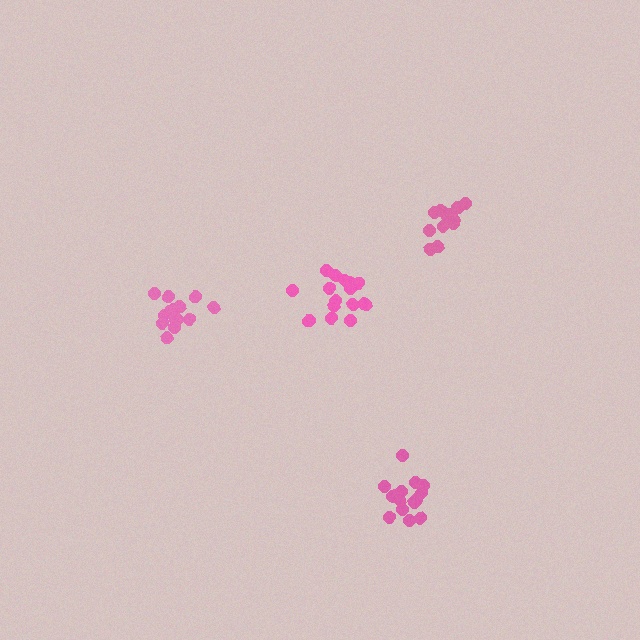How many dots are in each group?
Group 1: 13 dots, Group 2: 14 dots, Group 3: 16 dots, Group 4: 14 dots (57 total).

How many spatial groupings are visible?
There are 4 spatial groupings.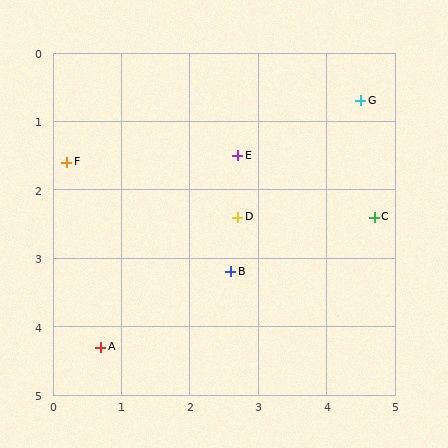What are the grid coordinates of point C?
Point C is at approximately (4.7, 2.4).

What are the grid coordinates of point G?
Point G is at approximately (4.5, 0.7).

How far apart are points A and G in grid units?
Points A and G are about 5.2 grid units apart.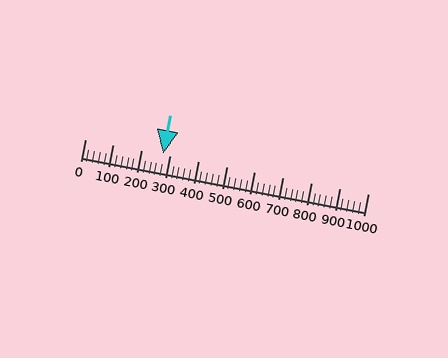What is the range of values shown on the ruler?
The ruler shows values from 0 to 1000.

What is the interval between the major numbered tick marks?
The major tick marks are spaced 100 units apart.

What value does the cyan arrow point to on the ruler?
The cyan arrow points to approximately 277.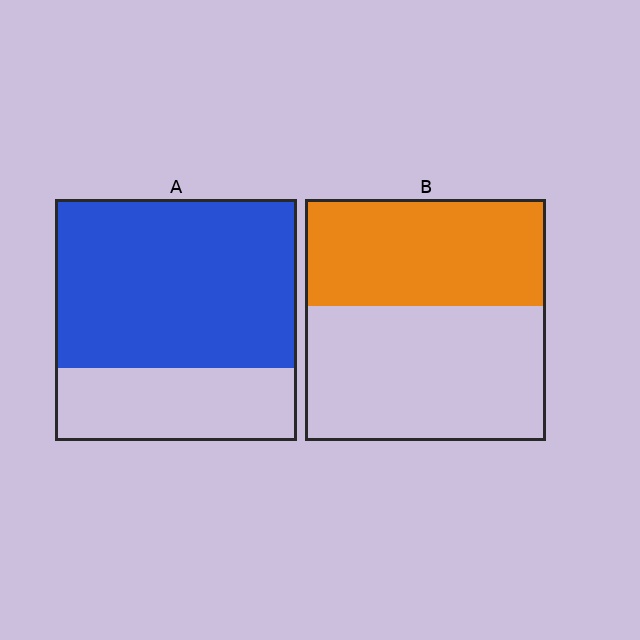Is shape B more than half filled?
No.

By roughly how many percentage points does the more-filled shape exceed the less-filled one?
By roughly 25 percentage points (A over B).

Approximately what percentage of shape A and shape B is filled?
A is approximately 70% and B is approximately 45%.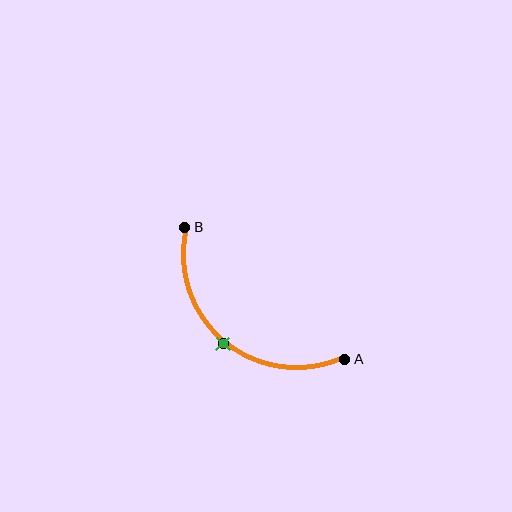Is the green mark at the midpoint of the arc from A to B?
Yes. The green mark lies on the arc at equal arc-length from both A and B — it is the arc midpoint.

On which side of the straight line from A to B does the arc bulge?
The arc bulges below and to the left of the straight line connecting A and B.